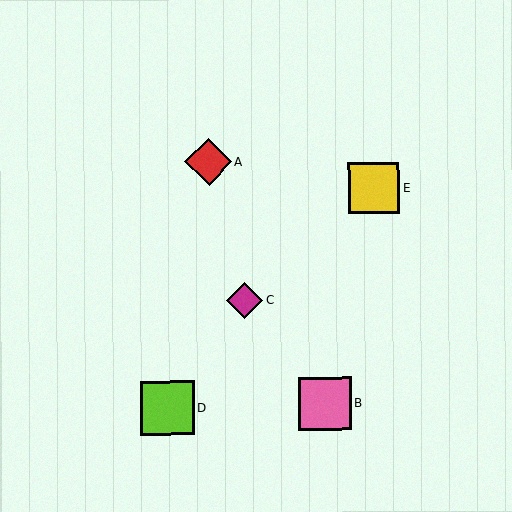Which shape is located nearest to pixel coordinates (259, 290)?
The magenta diamond (labeled C) at (245, 301) is nearest to that location.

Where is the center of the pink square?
The center of the pink square is at (325, 404).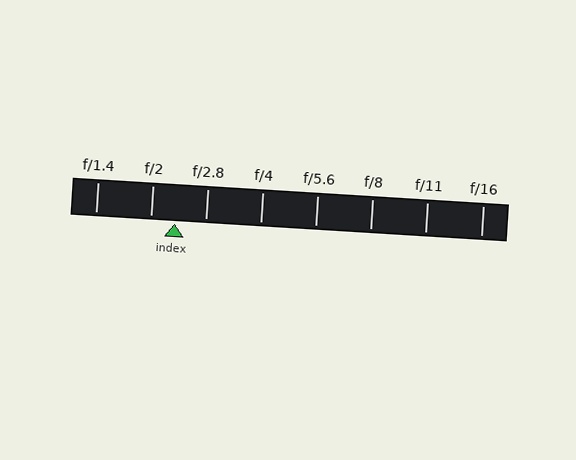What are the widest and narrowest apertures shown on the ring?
The widest aperture shown is f/1.4 and the narrowest is f/16.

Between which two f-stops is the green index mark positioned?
The index mark is between f/2 and f/2.8.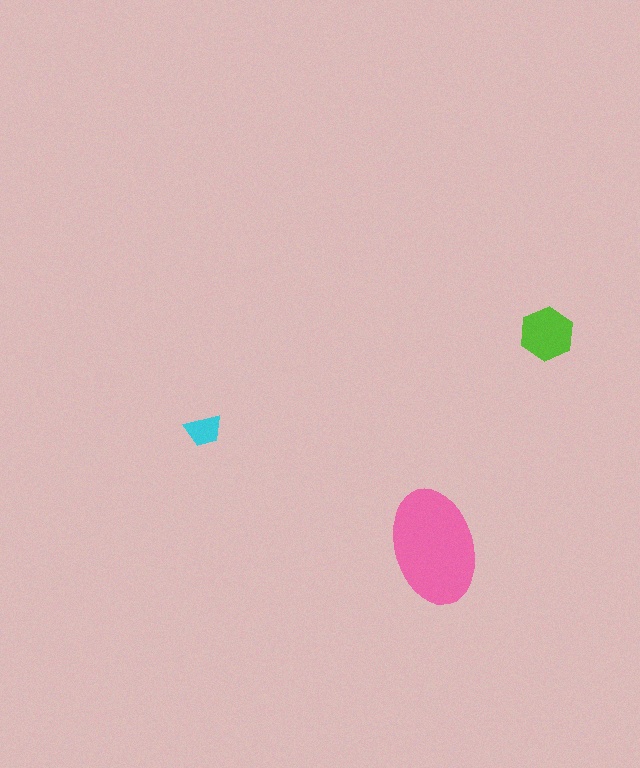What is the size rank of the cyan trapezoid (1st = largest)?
3rd.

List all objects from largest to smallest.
The pink ellipse, the lime hexagon, the cyan trapezoid.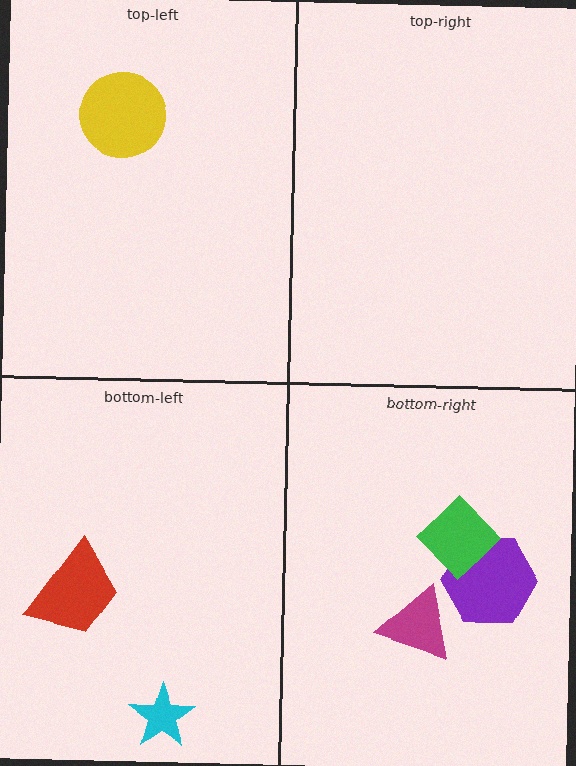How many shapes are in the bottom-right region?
3.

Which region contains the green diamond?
The bottom-right region.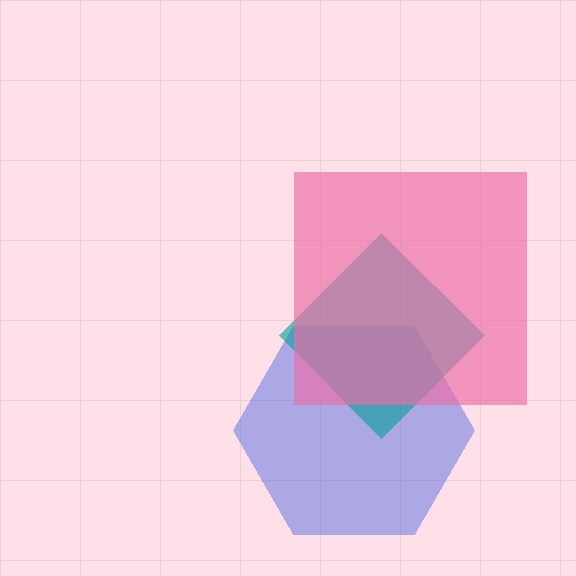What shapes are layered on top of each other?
The layered shapes are: a blue hexagon, a teal diamond, a pink square.